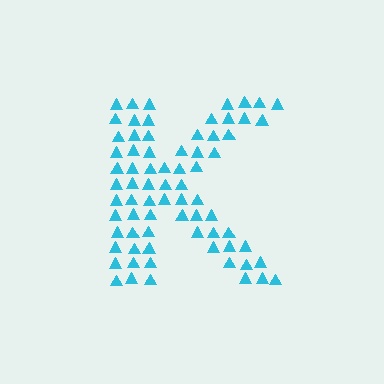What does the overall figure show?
The overall figure shows the letter K.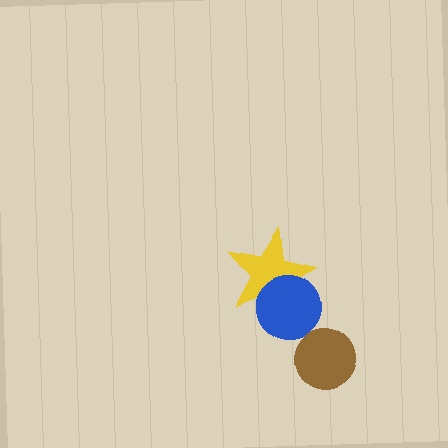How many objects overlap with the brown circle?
0 objects overlap with the brown circle.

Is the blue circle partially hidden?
No, no other shape covers it.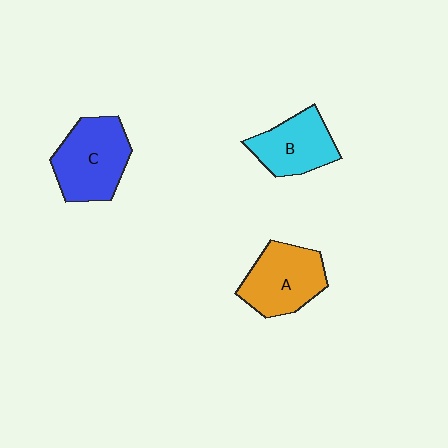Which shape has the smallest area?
Shape B (cyan).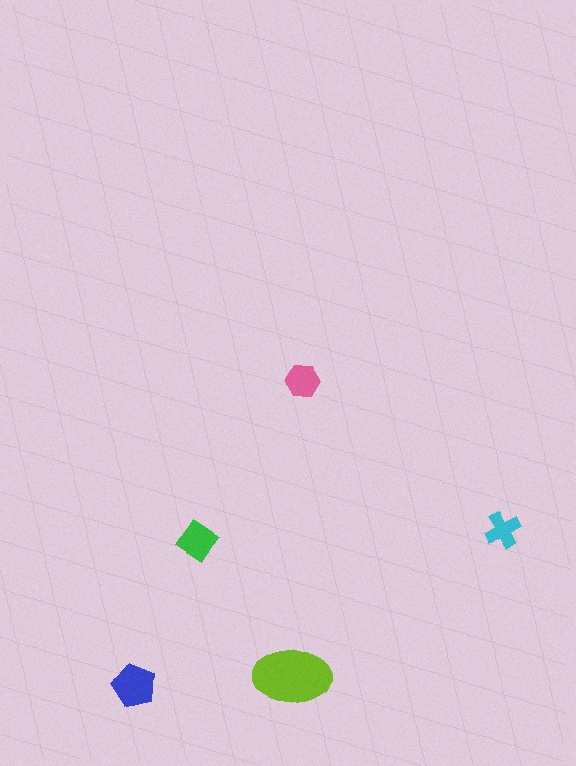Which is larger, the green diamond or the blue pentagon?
The blue pentagon.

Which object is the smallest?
The cyan cross.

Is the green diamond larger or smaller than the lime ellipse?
Smaller.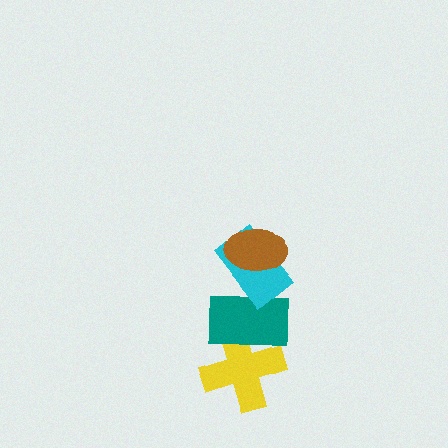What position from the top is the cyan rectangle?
The cyan rectangle is 2nd from the top.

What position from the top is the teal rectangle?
The teal rectangle is 3rd from the top.